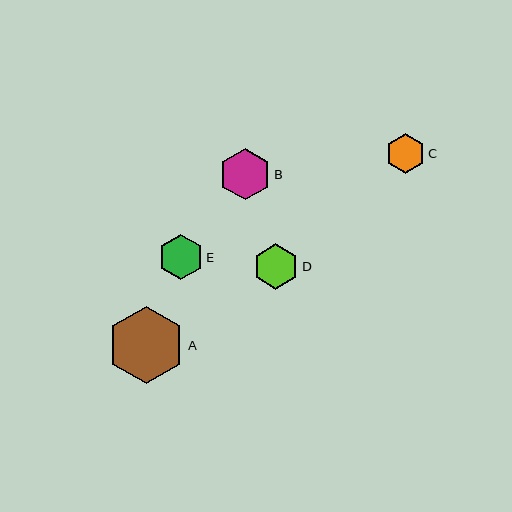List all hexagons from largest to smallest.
From largest to smallest: A, B, D, E, C.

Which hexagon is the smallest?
Hexagon C is the smallest with a size of approximately 40 pixels.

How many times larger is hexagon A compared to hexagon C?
Hexagon A is approximately 1.9 times the size of hexagon C.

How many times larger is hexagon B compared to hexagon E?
Hexagon B is approximately 1.1 times the size of hexagon E.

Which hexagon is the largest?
Hexagon A is the largest with a size of approximately 77 pixels.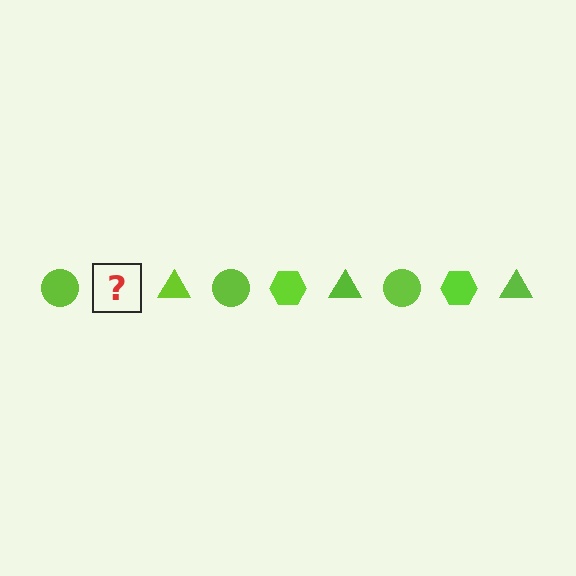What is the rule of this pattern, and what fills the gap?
The rule is that the pattern cycles through circle, hexagon, triangle shapes in lime. The gap should be filled with a lime hexagon.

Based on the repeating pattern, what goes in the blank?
The blank should be a lime hexagon.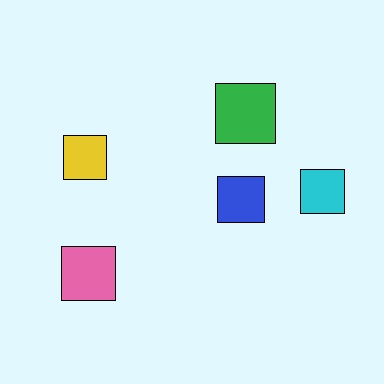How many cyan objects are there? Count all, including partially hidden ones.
There is 1 cyan object.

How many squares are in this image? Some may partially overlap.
There are 5 squares.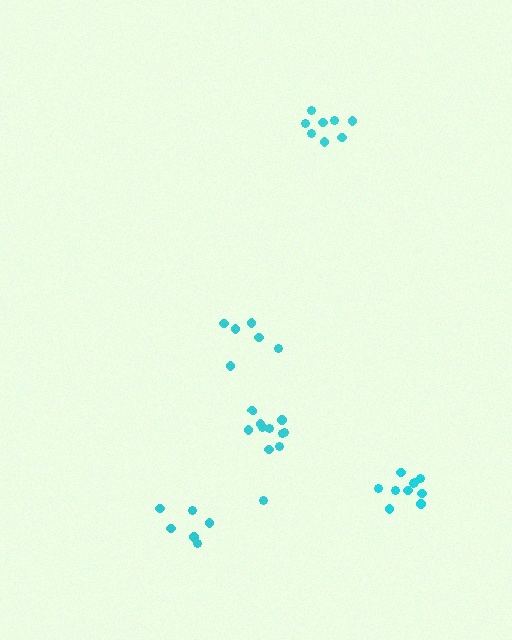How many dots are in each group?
Group 1: 6 dots, Group 2: 10 dots, Group 3: 8 dots, Group 4: 6 dots, Group 5: 11 dots (41 total).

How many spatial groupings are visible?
There are 5 spatial groupings.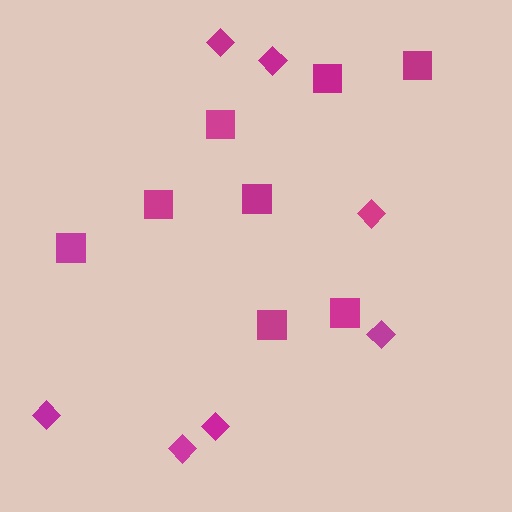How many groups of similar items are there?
There are 2 groups: one group of squares (8) and one group of diamonds (7).